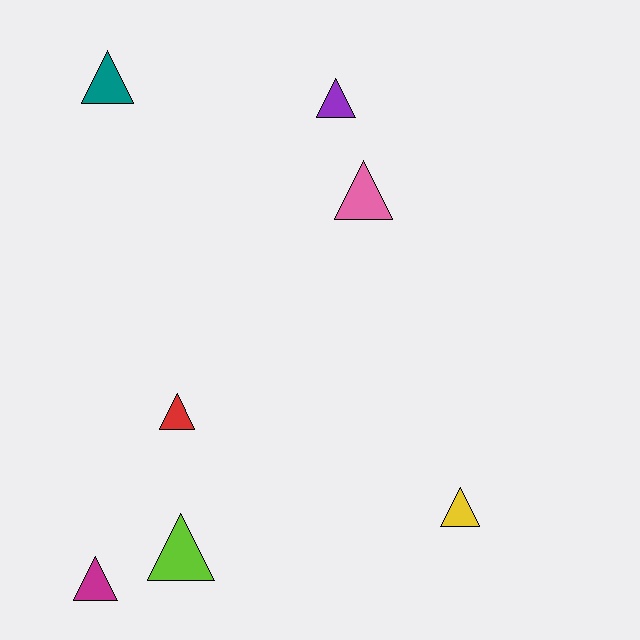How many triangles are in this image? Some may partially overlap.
There are 7 triangles.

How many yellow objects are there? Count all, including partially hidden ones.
There is 1 yellow object.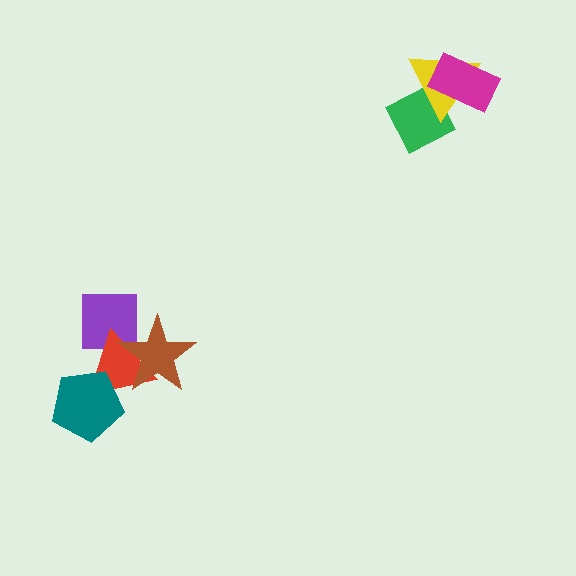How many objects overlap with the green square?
1 object overlaps with the green square.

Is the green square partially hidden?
Yes, it is partially covered by another shape.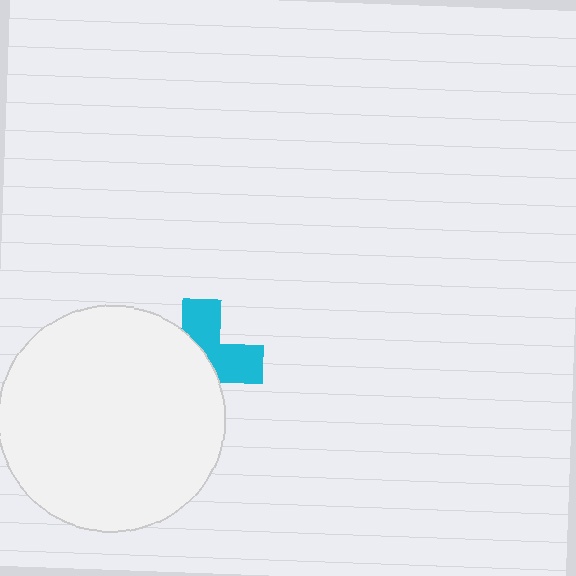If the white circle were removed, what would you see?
You would see the complete cyan cross.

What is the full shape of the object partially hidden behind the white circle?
The partially hidden object is a cyan cross.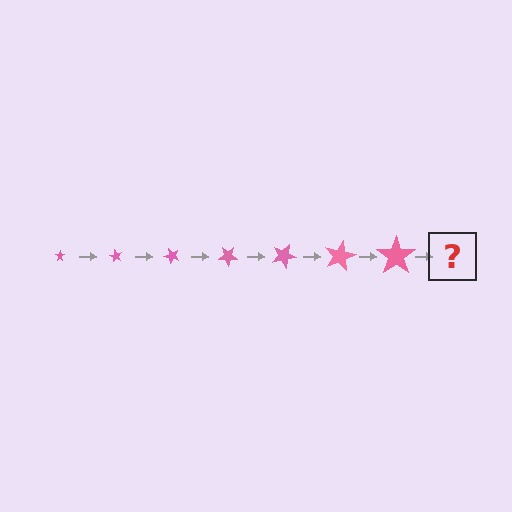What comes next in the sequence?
The next element should be a star, larger than the previous one and rotated 420 degrees from the start.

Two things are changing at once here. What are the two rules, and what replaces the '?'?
The two rules are that the star grows larger each step and it rotates 60 degrees each step. The '?' should be a star, larger than the previous one and rotated 420 degrees from the start.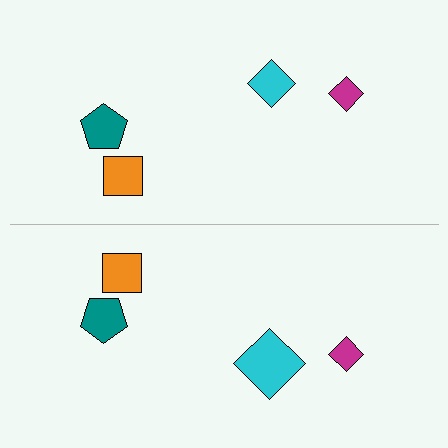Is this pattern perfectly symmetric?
No, the pattern is not perfectly symmetric. The cyan diamond on the bottom side has a different size than its mirror counterpart.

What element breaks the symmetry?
The cyan diamond on the bottom side has a different size than its mirror counterpart.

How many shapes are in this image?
There are 8 shapes in this image.